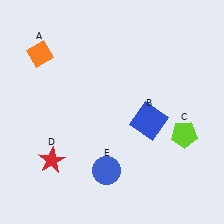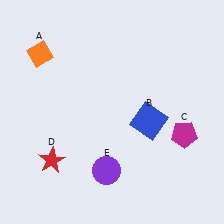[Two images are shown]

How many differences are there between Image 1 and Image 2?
There are 2 differences between the two images.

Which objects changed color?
C changed from lime to magenta. E changed from blue to purple.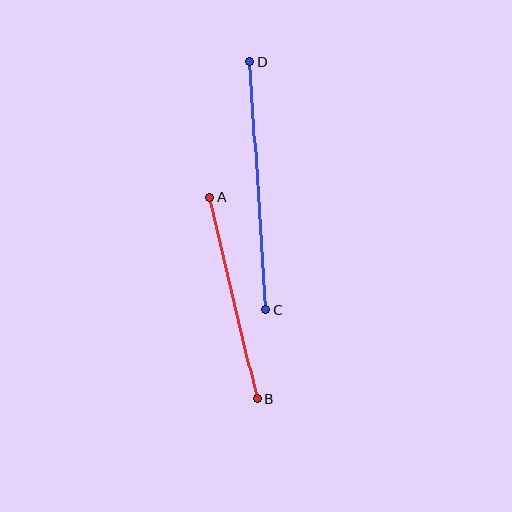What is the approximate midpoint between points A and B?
The midpoint is at approximately (233, 298) pixels.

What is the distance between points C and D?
The distance is approximately 249 pixels.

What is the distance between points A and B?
The distance is approximately 207 pixels.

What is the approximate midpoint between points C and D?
The midpoint is at approximately (258, 186) pixels.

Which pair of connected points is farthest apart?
Points C and D are farthest apart.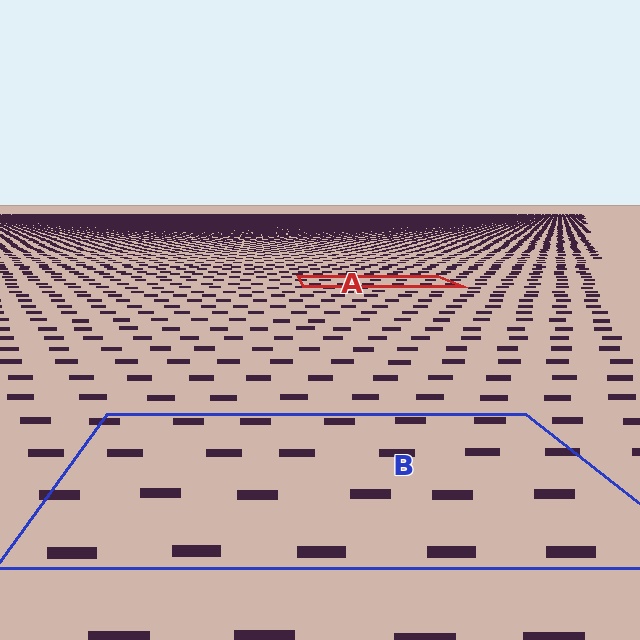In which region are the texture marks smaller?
The texture marks are smaller in region A, because it is farther away.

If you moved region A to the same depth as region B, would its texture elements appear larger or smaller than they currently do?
They would appear larger. At a closer depth, the same texture elements are projected at a bigger on-screen size.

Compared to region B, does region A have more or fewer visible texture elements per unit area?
Region A has more texture elements per unit area — they are packed more densely because it is farther away.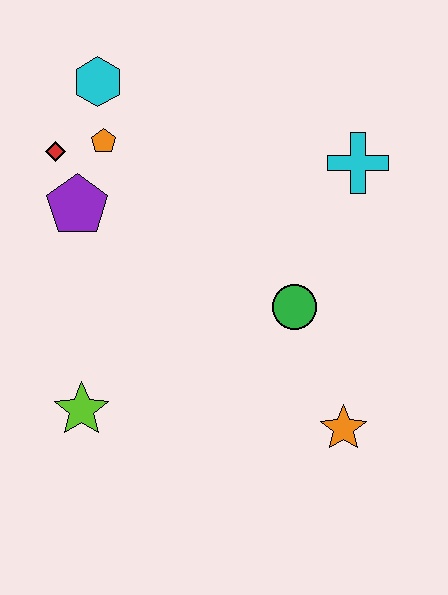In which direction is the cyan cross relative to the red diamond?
The cyan cross is to the right of the red diamond.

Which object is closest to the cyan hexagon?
The orange pentagon is closest to the cyan hexagon.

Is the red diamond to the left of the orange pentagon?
Yes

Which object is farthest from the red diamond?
The orange star is farthest from the red diamond.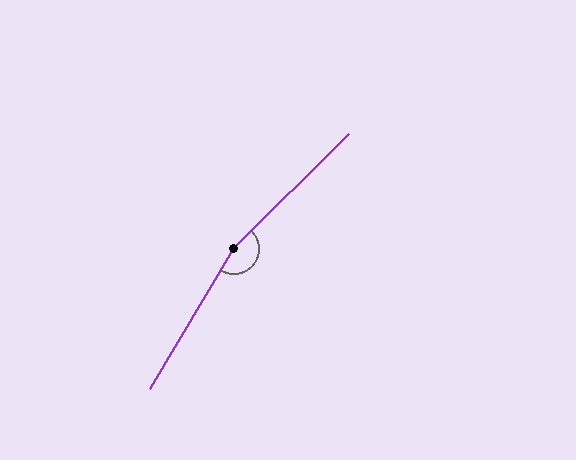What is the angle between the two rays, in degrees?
Approximately 166 degrees.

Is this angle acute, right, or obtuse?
It is obtuse.